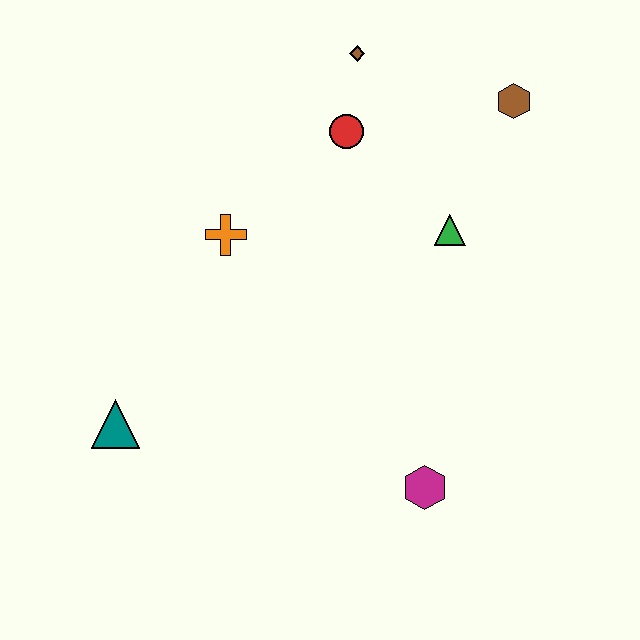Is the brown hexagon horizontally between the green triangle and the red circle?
No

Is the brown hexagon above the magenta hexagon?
Yes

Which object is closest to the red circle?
The brown diamond is closest to the red circle.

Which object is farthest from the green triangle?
The teal triangle is farthest from the green triangle.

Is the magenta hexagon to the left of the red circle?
No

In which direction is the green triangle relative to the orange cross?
The green triangle is to the right of the orange cross.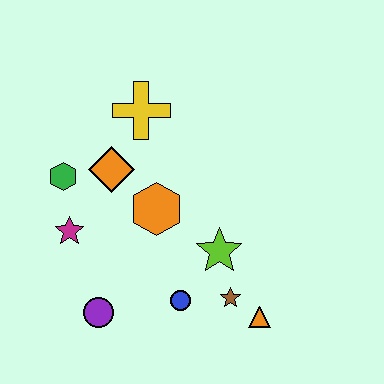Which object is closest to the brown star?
The orange triangle is closest to the brown star.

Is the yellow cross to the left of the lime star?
Yes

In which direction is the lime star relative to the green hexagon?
The lime star is to the right of the green hexagon.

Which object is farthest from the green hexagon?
The orange triangle is farthest from the green hexagon.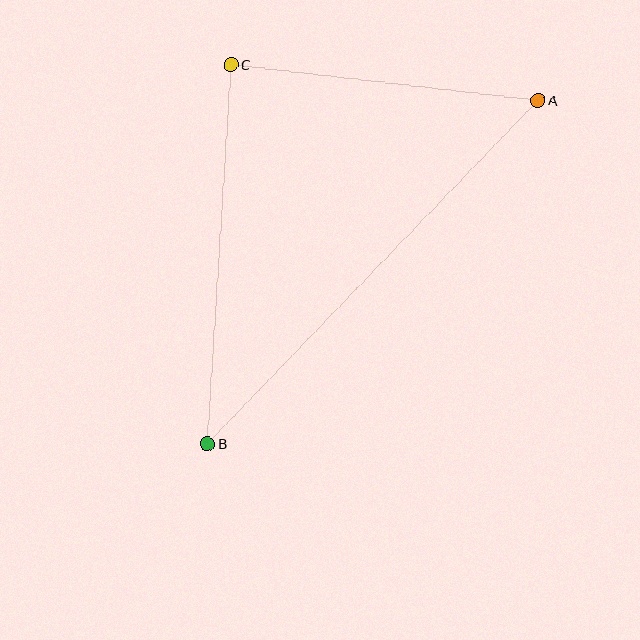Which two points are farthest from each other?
Points A and B are farthest from each other.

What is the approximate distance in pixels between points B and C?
The distance between B and C is approximately 380 pixels.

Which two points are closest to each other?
Points A and C are closest to each other.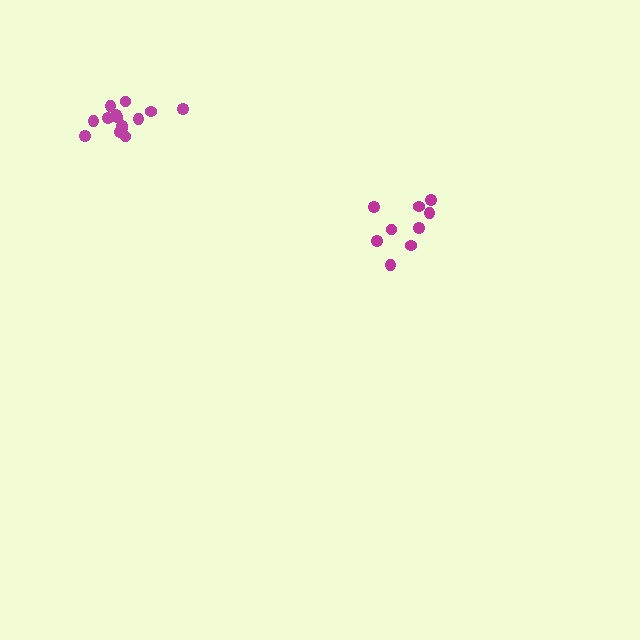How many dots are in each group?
Group 1: 9 dots, Group 2: 14 dots (23 total).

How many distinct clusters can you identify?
There are 2 distinct clusters.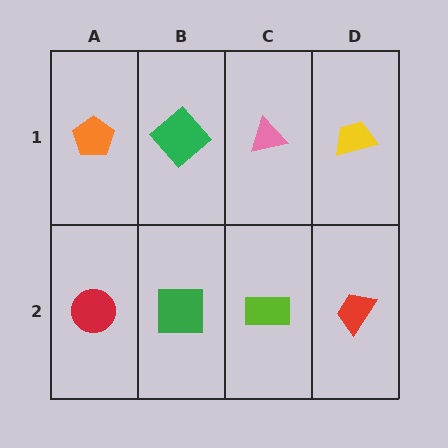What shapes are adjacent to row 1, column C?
A lime rectangle (row 2, column C), a green diamond (row 1, column B), a yellow trapezoid (row 1, column D).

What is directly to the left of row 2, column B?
A red circle.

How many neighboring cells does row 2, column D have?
2.